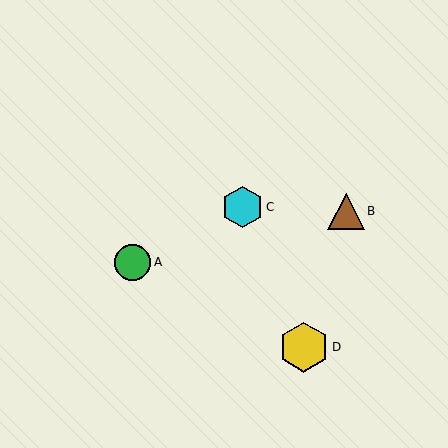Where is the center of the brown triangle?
The center of the brown triangle is at (346, 211).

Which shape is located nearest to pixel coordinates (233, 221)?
The cyan hexagon (labeled C) at (243, 207) is nearest to that location.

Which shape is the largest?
The yellow hexagon (labeled D) is the largest.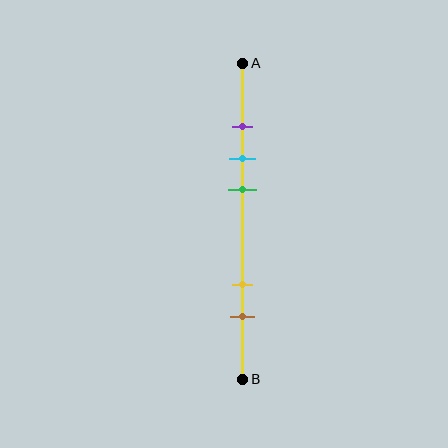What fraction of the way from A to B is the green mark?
The green mark is approximately 40% (0.4) of the way from A to B.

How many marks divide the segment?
There are 5 marks dividing the segment.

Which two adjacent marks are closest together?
The purple and cyan marks are the closest adjacent pair.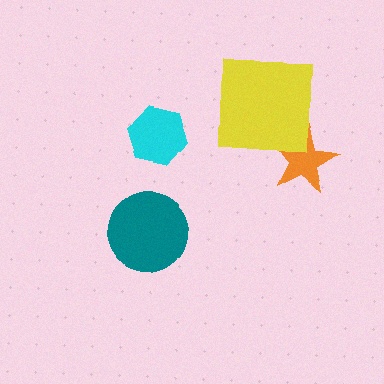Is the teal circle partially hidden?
No, no other shape covers it.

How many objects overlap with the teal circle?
0 objects overlap with the teal circle.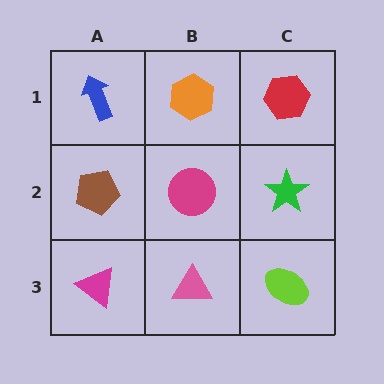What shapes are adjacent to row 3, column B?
A magenta circle (row 2, column B), a magenta triangle (row 3, column A), a lime ellipse (row 3, column C).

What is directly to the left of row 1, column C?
An orange hexagon.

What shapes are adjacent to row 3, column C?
A green star (row 2, column C), a pink triangle (row 3, column B).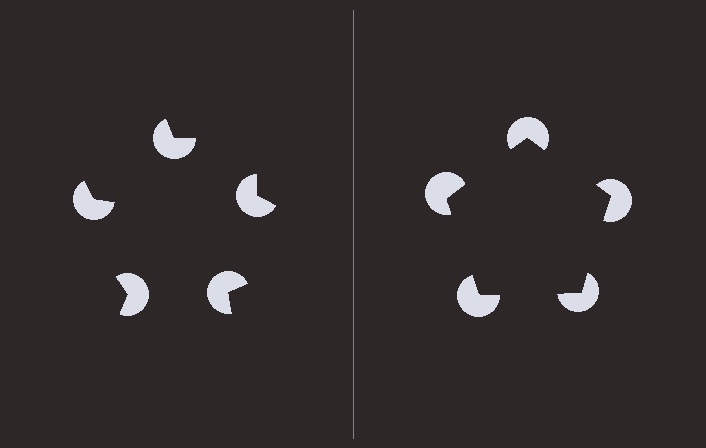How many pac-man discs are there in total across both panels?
10 — 5 on each side.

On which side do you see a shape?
An illusory pentagon appears on the right side. On the left side the wedge cuts are rotated, so no coherent shape forms.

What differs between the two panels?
The pac-man discs are positioned identically on both sides; only the wedge orientations differ. On the right they align to a pentagon; on the left they are misaligned.